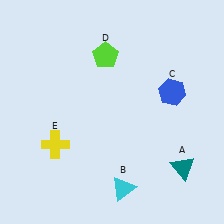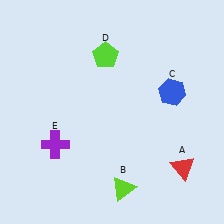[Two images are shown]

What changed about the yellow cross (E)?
In Image 1, E is yellow. In Image 2, it changed to purple.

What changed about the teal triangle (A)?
In Image 1, A is teal. In Image 2, it changed to red.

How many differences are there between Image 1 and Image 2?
There are 3 differences between the two images.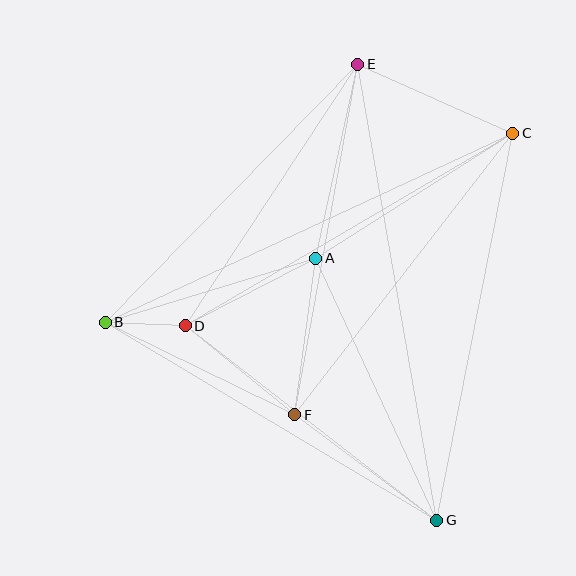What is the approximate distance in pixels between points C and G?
The distance between C and G is approximately 394 pixels.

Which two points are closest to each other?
Points B and D are closest to each other.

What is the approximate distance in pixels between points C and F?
The distance between C and F is approximately 356 pixels.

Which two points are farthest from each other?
Points E and G are farthest from each other.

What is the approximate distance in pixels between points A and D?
The distance between A and D is approximately 147 pixels.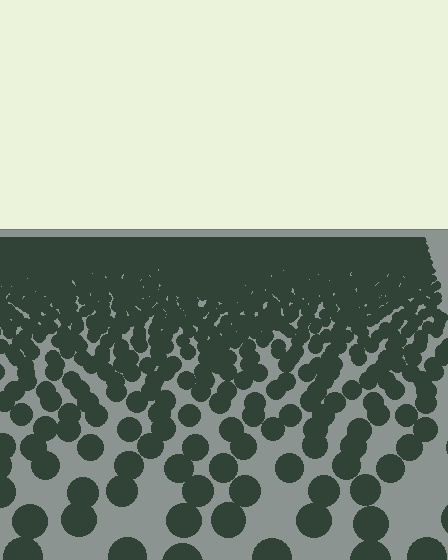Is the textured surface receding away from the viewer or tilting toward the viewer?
The surface is receding away from the viewer. Texture elements get smaller and denser toward the top.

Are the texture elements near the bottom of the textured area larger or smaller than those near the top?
Larger. Near the bottom, elements are closer to the viewer and appear at a bigger on-screen size.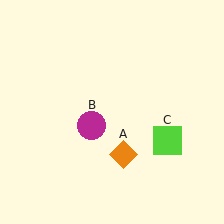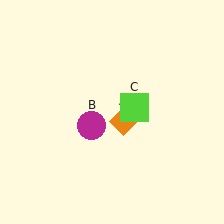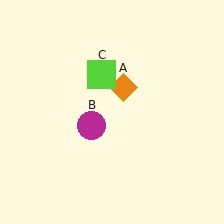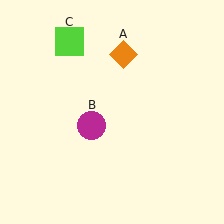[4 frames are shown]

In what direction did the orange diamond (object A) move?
The orange diamond (object A) moved up.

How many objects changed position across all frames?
2 objects changed position: orange diamond (object A), lime square (object C).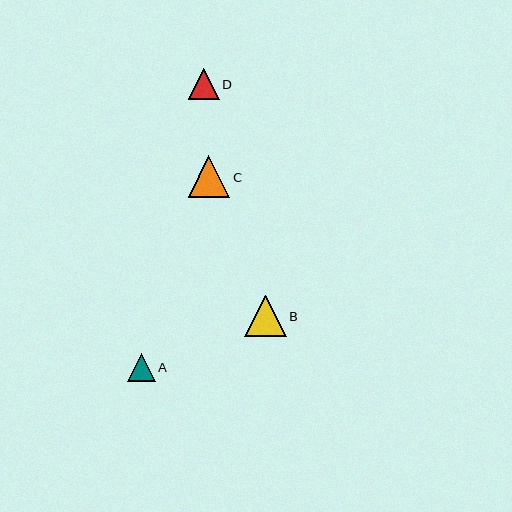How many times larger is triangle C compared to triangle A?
Triangle C is approximately 1.5 times the size of triangle A.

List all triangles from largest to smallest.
From largest to smallest: C, B, D, A.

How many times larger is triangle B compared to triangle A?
Triangle B is approximately 1.5 times the size of triangle A.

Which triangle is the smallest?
Triangle A is the smallest with a size of approximately 28 pixels.